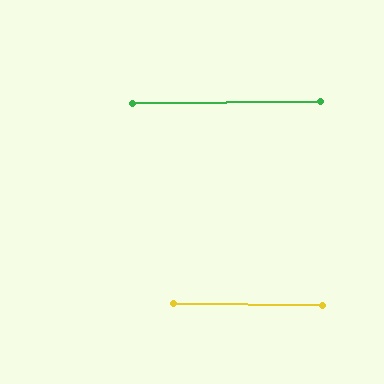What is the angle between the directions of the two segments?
Approximately 2 degrees.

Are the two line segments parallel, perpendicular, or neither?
Parallel — their directions differ by only 1.7°.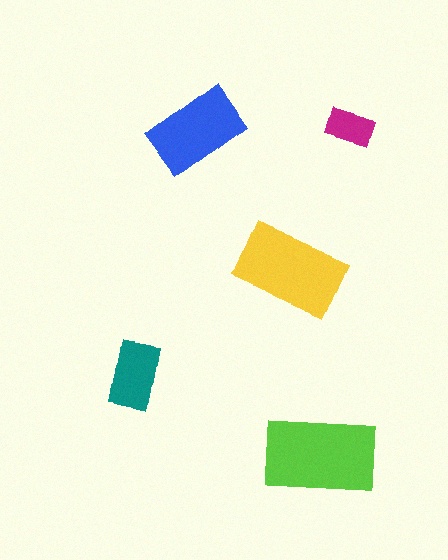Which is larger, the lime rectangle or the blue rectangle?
The lime one.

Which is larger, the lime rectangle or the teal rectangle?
The lime one.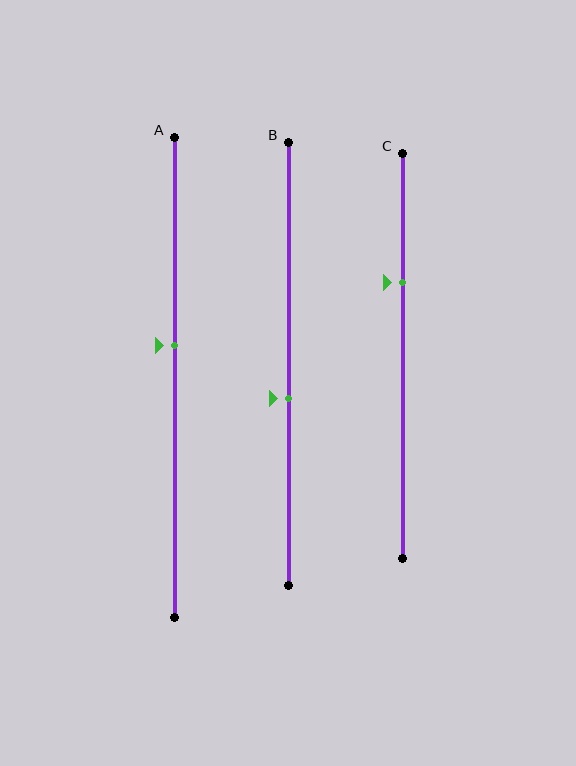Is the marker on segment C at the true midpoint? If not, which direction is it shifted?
No, the marker on segment C is shifted upward by about 18% of the segment length.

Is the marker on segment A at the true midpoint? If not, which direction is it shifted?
No, the marker on segment A is shifted upward by about 7% of the segment length.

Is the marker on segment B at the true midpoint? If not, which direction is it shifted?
No, the marker on segment B is shifted downward by about 8% of the segment length.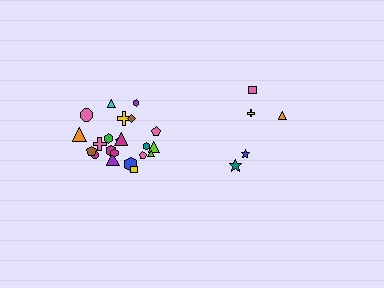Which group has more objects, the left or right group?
The left group.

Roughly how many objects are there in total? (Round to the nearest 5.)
Roughly 25 objects in total.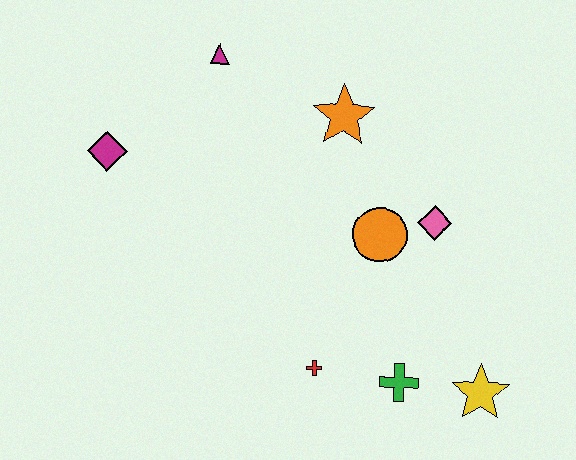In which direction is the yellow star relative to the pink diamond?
The yellow star is below the pink diamond.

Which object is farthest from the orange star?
The yellow star is farthest from the orange star.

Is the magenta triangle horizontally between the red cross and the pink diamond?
No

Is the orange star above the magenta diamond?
Yes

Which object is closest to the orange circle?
The pink diamond is closest to the orange circle.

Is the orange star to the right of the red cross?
Yes